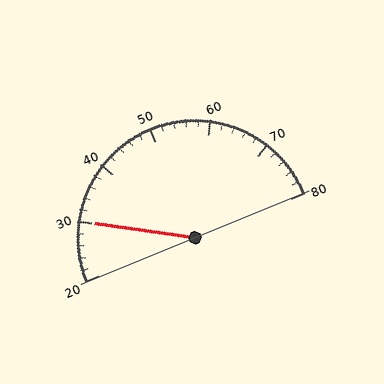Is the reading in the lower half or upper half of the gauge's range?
The reading is in the lower half of the range (20 to 80).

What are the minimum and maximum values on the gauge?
The gauge ranges from 20 to 80.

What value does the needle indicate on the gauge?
The needle indicates approximately 30.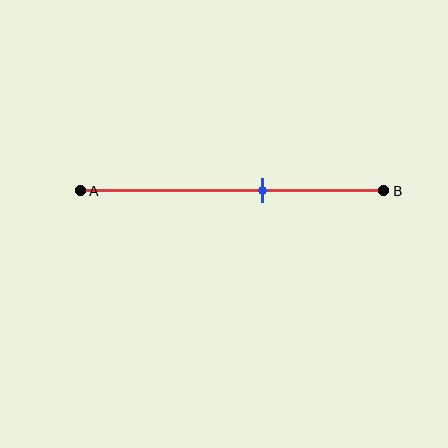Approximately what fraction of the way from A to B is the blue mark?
The blue mark is approximately 60% of the way from A to B.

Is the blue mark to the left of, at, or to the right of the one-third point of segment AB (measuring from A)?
The blue mark is to the right of the one-third point of segment AB.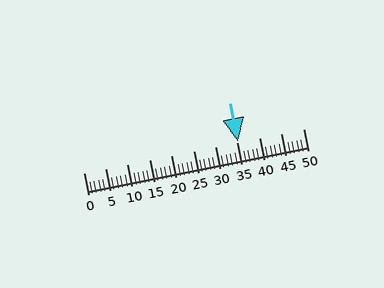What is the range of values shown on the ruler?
The ruler shows values from 0 to 50.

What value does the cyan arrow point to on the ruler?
The cyan arrow points to approximately 35.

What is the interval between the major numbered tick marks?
The major tick marks are spaced 5 units apart.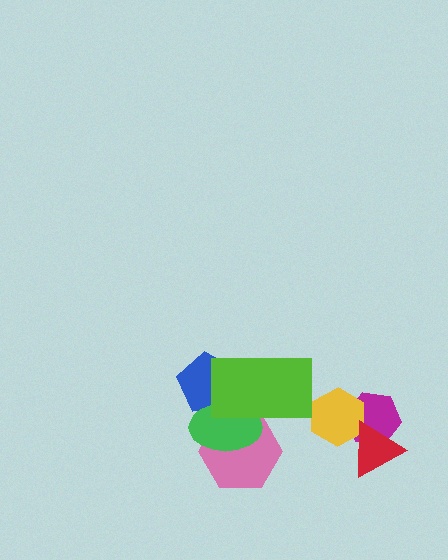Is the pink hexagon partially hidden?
Yes, it is partially covered by another shape.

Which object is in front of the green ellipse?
The lime rectangle is in front of the green ellipse.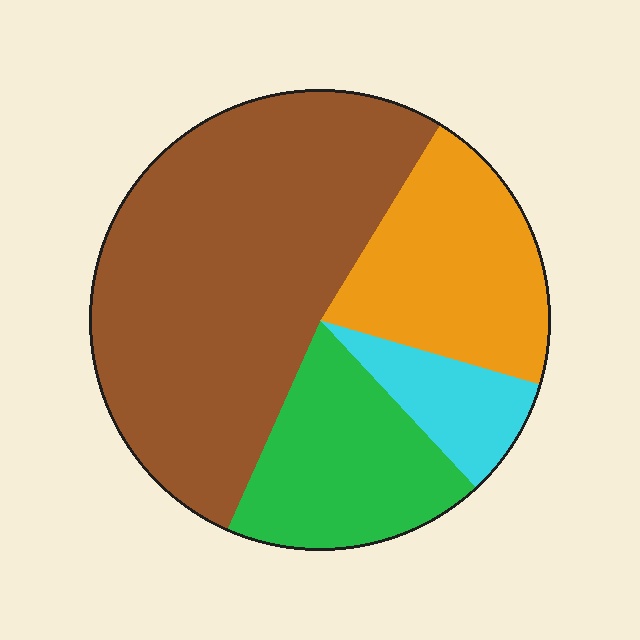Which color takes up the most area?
Brown, at roughly 50%.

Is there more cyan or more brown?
Brown.